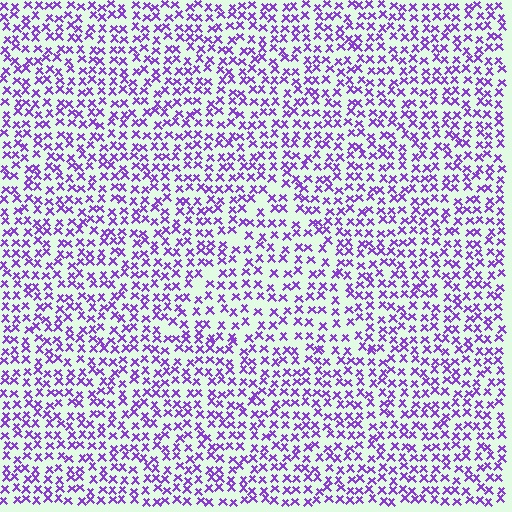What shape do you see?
I see a triangle.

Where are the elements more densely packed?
The elements are more densely packed outside the triangle boundary.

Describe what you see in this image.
The image contains small purple elements arranged at two different densities. A triangle-shaped region is visible where the elements are less densely packed than the surrounding area.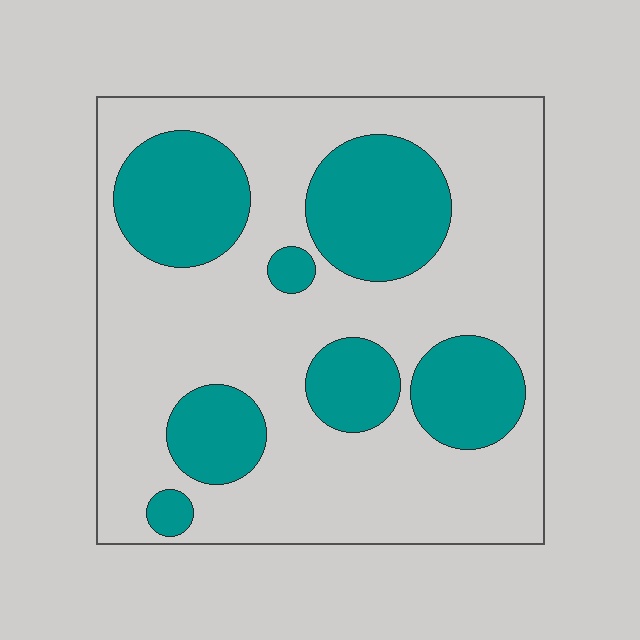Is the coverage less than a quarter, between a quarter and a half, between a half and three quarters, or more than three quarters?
Between a quarter and a half.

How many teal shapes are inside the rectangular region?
7.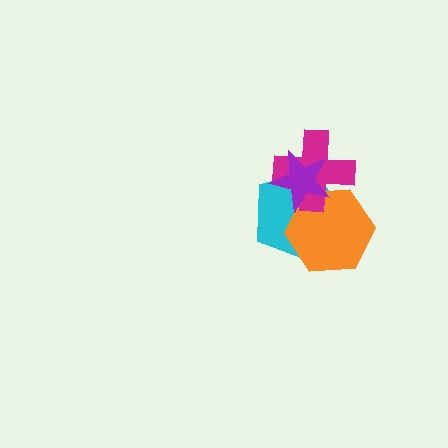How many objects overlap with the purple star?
3 objects overlap with the purple star.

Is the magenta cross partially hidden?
Yes, it is partially covered by another shape.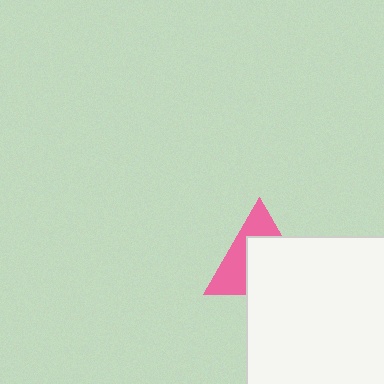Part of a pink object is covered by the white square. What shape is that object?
It is a triangle.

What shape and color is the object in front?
The object in front is a white square.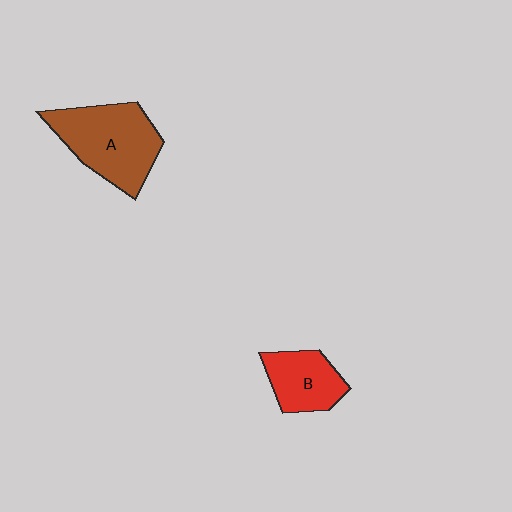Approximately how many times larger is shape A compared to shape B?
Approximately 1.7 times.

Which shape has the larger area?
Shape A (brown).